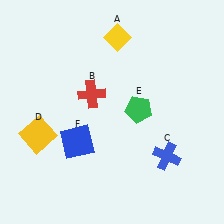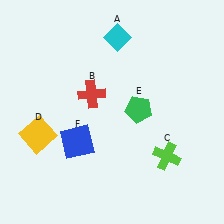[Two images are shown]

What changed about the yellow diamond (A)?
In Image 1, A is yellow. In Image 2, it changed to cyan.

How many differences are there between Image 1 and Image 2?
There are 2 differences between the two images.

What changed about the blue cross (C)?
In Image 1, C is blue. In Image 2, it changed to lime.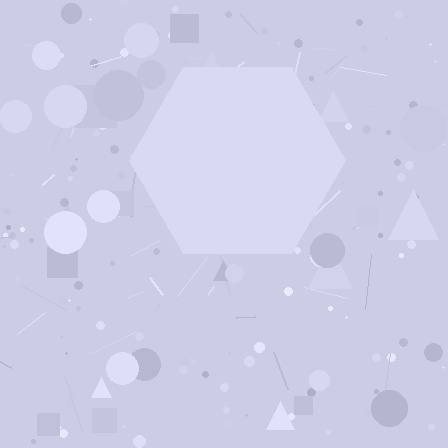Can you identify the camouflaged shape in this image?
The camouflaged shape is a hexagon.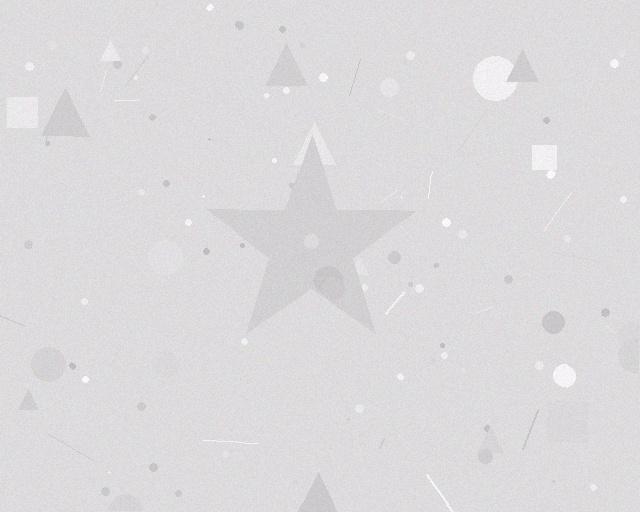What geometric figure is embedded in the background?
A star is embedded in the background.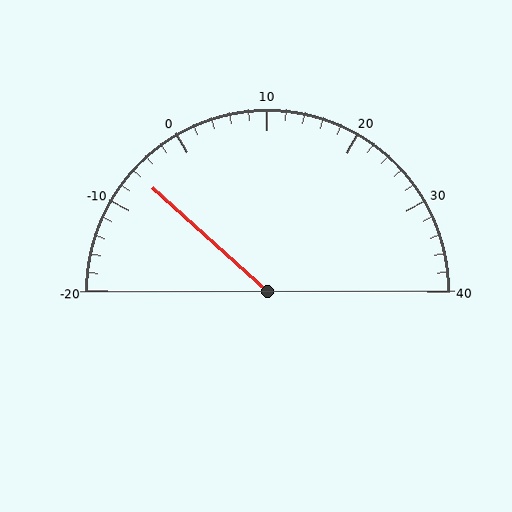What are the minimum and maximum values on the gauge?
The gauge ranges from -20 to 40.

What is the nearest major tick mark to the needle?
The nearest major tick mark is -10.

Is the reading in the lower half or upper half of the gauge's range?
The reading is in the lower half of the range (-20 to 40).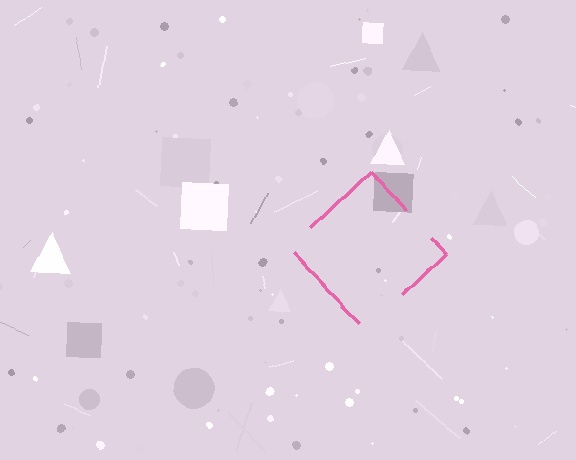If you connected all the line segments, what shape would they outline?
They would outline a diamond.